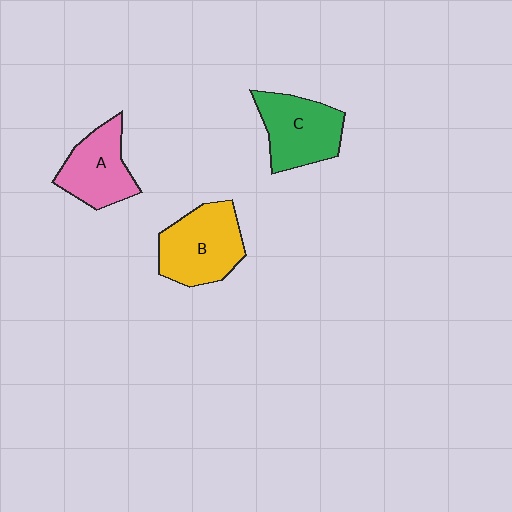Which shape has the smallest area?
Shape A (pink).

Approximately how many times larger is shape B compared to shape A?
Approximately 1.2 times.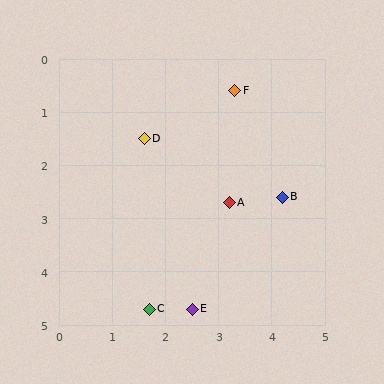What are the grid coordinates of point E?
Point E is at approximately (2.5, 4.7).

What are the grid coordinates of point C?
Point C is at approximately (1.7, 4.7).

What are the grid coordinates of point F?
Point F is at approximately (3.3, 0.6).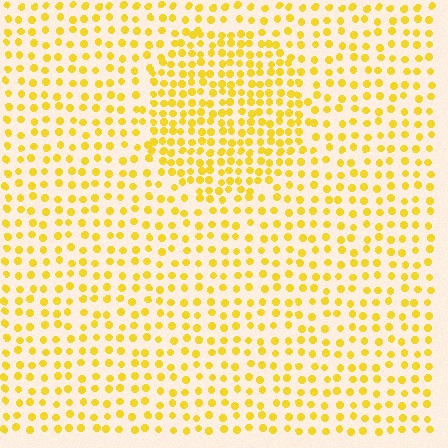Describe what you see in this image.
The image contains small yellow elements arranged at two different densities. A circle-shaped region is visible where the elements are more densely packed than the surrounding area.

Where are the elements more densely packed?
The elements are more densely packed inside the circle boundary.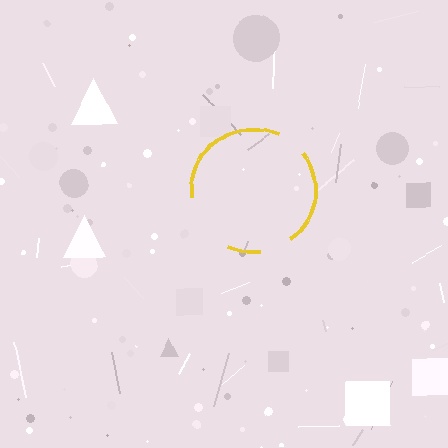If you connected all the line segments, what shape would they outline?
They would outline a circle.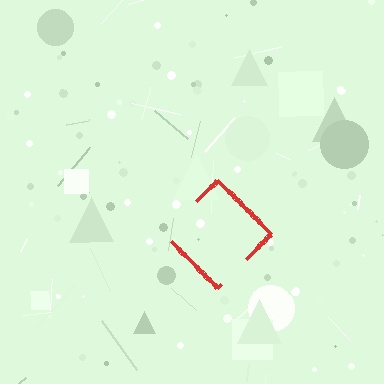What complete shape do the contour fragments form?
The contour fragments form a diamond.